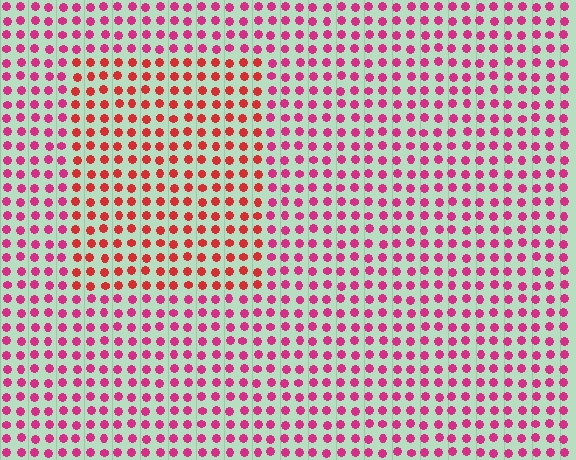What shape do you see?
I see a rectangle.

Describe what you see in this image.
The image is filled with small magenta elements in a uniform arrangement. A rectangle-shaped region is visible where the elements are tinted to a slightly different hue, forming a subtle color boundary.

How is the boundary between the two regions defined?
The boundary is defined purely by a slight shift in hue (about 31 degrees). Spacing, size, and orientation are identical on both sides.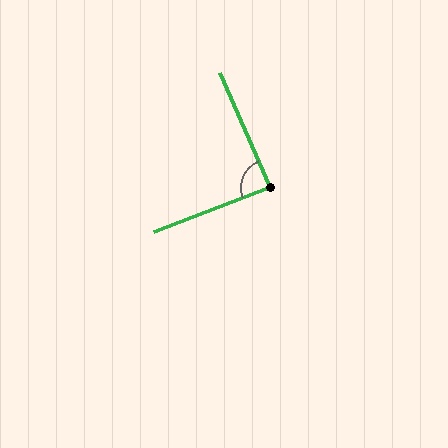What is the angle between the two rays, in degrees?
Approximately 87 degrees.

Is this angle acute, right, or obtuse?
It is approximately a right angle.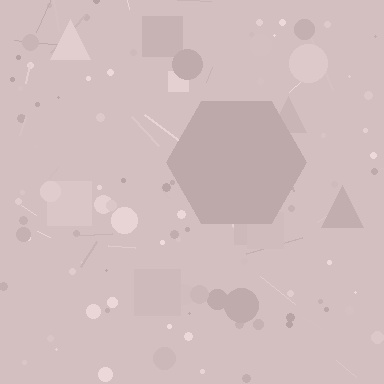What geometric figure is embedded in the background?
A hexagon is embedded in the background.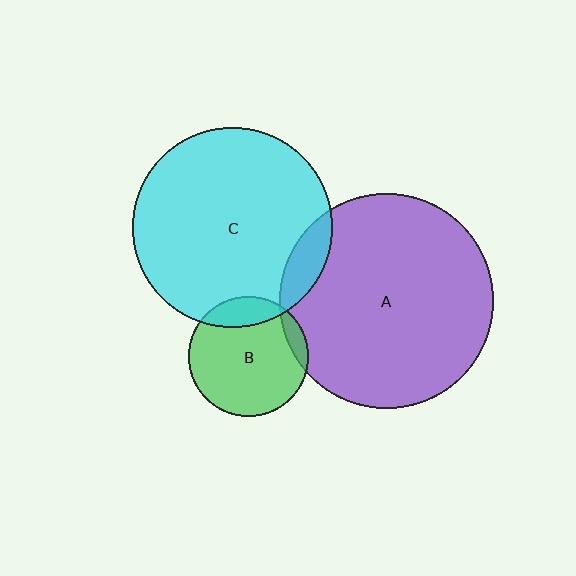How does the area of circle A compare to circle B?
Approximately 3.2 times.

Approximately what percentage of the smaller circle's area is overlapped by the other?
Approximately 10%.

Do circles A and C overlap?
Yes.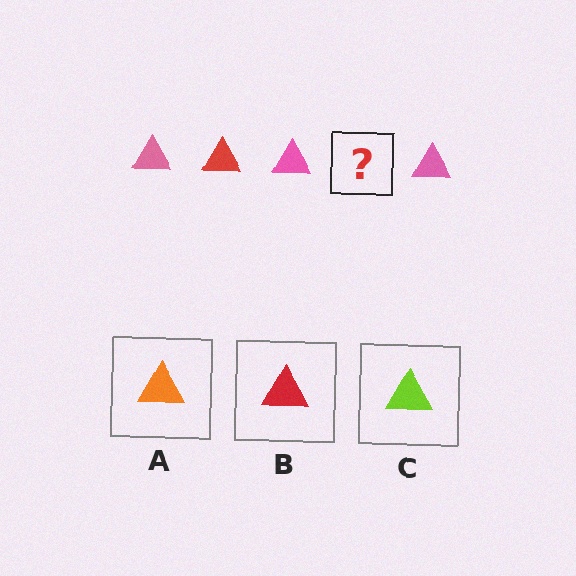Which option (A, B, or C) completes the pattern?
B.